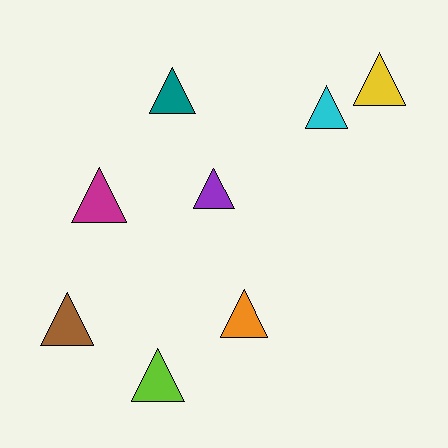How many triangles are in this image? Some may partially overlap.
There are 8 triangles.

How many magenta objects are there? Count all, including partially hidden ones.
There is 1 magenta object.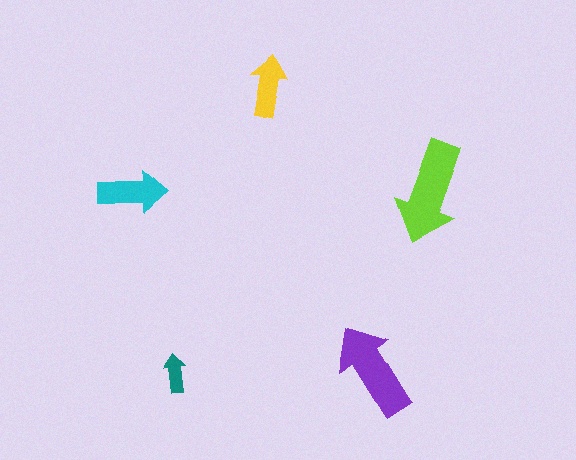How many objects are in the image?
There are 5 objects in the image.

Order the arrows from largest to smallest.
the lime one, the purple one, the cyan one, the yellow one, the teal one.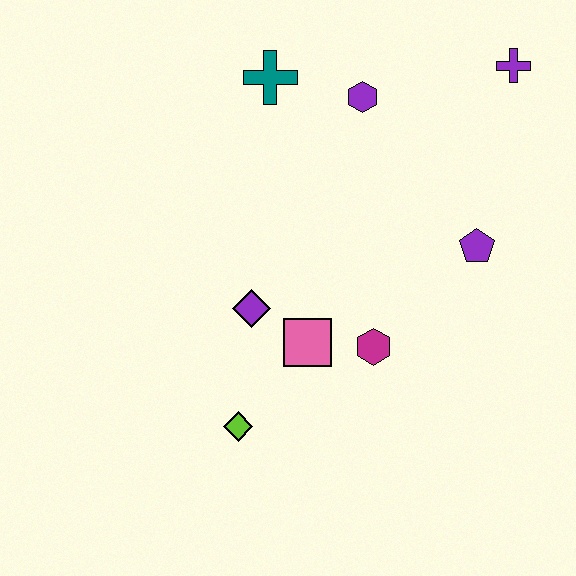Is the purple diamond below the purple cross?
Yes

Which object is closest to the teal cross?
The purple hexagon is closest to the teal cross.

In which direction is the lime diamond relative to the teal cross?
The lime diamond is below the teal cross.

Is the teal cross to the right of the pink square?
No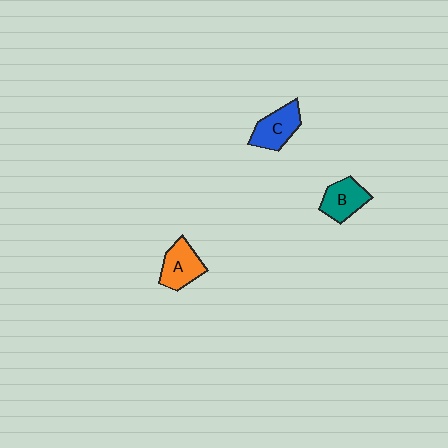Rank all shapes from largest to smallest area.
From largest to smallest: C (blue), A (orange), B (teal).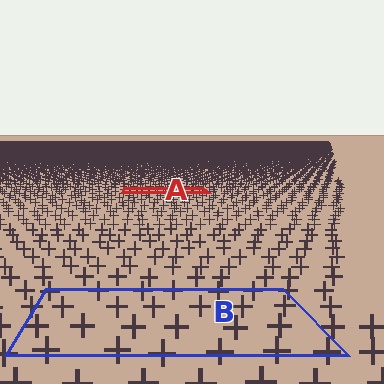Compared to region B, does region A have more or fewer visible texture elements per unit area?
Region A has more texture elements per unit area — they are packed more densely because it is farther away.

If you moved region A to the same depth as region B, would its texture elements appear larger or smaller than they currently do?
They would appear larger. At a closer depth, the same texture elements are projected at a bigger on-screen size.